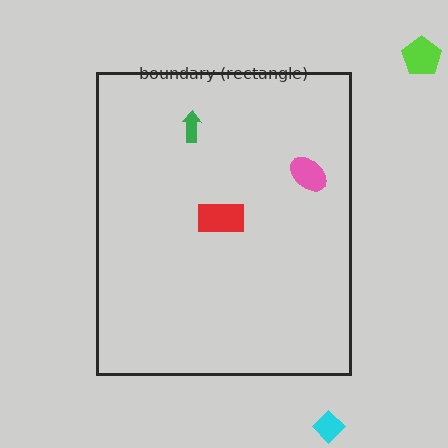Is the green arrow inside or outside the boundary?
Inside.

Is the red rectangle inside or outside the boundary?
Inside.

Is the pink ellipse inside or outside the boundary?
Inside.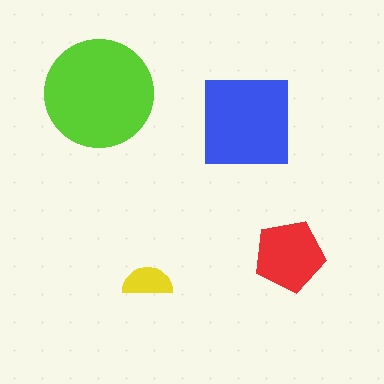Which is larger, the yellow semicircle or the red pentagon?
The red pentagon.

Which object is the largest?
The lime circle.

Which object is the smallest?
The yellow semicircle.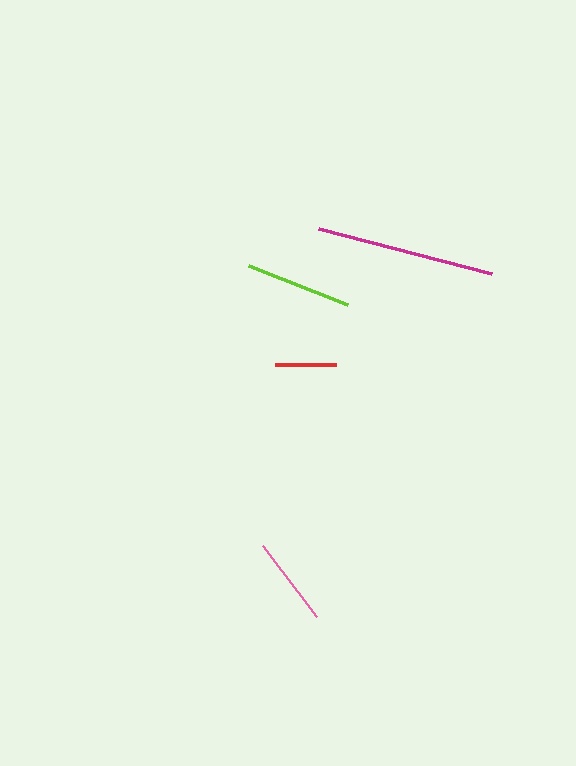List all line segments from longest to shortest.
From longest to shortest: magenta, lime, pink, red.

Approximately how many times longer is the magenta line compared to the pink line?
The magenta line is approximately 2.0 times the length of the pink line.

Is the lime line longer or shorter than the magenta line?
The magenta line is longer than the lime line.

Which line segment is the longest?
The magenta line is the longest at approximately 178 pixels.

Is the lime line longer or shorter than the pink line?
The lime line is longer than the pink line.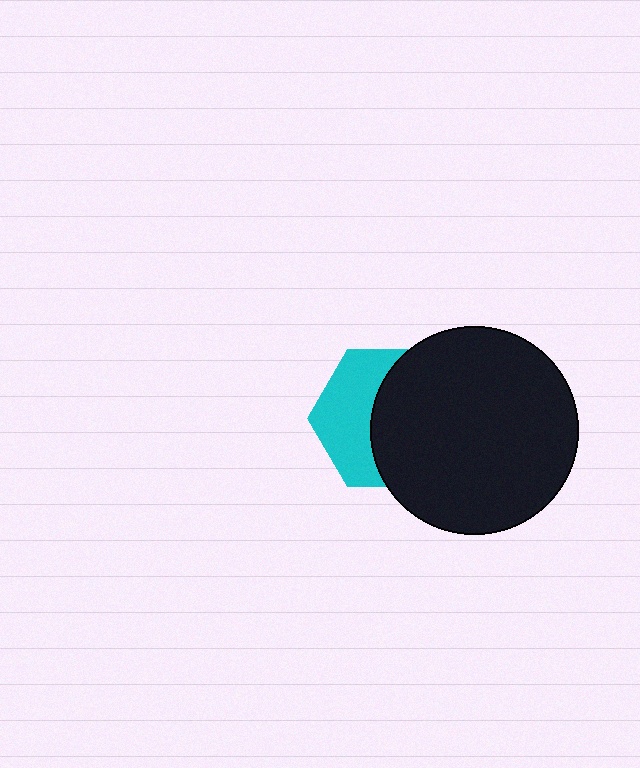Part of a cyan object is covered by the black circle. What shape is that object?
It is a hexagon.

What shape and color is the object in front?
The object in front is a black circle.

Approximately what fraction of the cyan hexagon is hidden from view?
Roughly 57% of the cyan hexagon is hidden behind the black circle.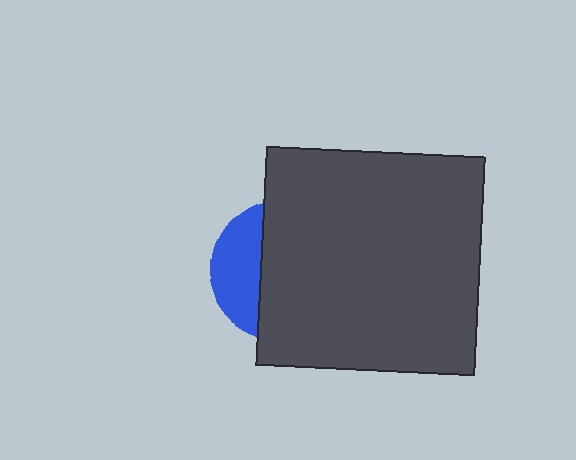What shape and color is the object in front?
The object in front is a dark gray square.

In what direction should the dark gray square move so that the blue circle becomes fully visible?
The dark gray square should move right. That is the shortest direction to clear the overlap and leave the blue circle fully visible.